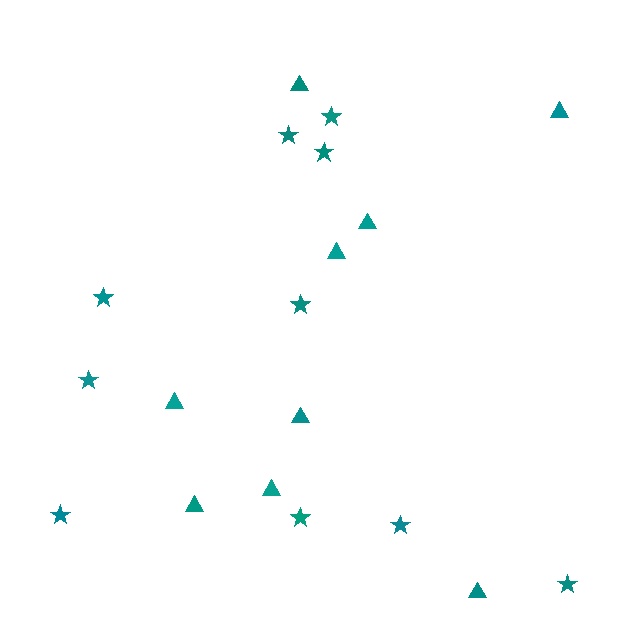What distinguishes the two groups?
There are 2 groups: one group of stars (10) and one group of triangles (9).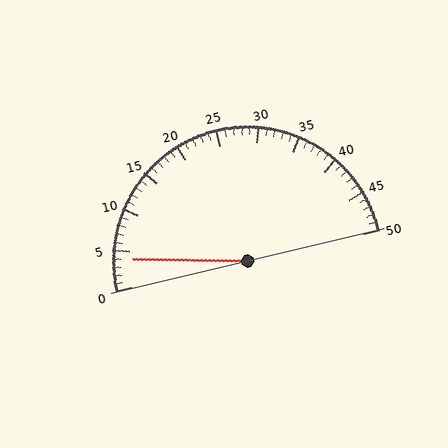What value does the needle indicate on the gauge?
The needle indicates approximately 4.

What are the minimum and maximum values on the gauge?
The gauge ranges from 0 to 50.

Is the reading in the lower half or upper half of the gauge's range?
The reading is in the lower half of the range (0 to 50).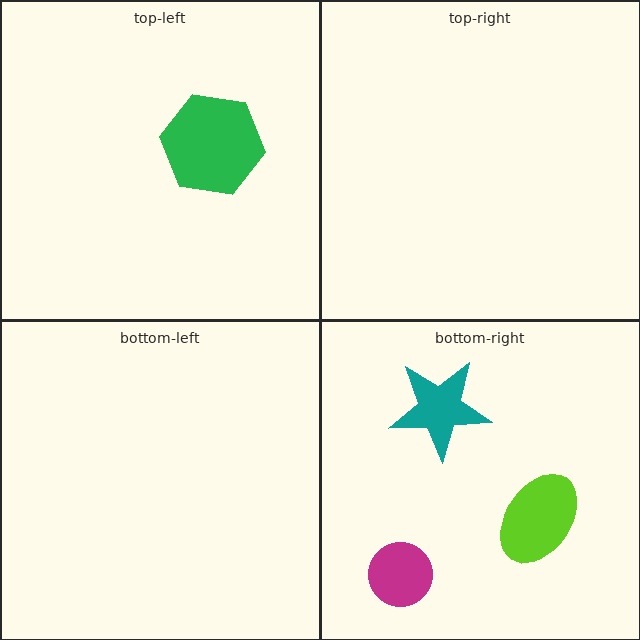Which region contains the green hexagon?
The top-left region.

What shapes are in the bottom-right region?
The magenta circle, the teal star, the lime ellipse.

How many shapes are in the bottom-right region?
3.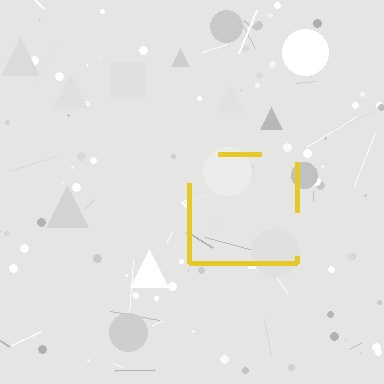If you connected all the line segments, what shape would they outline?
They would outline a square.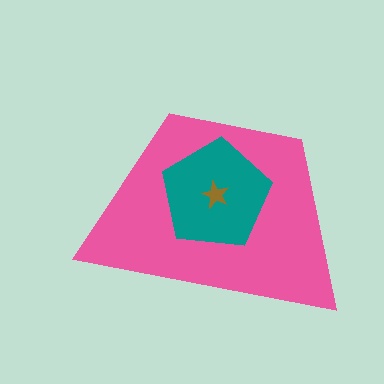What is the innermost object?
The brown star.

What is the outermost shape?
The pink trapezoid.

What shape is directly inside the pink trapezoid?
The teal pentagon.